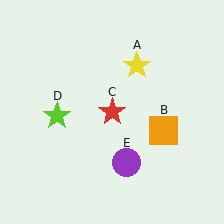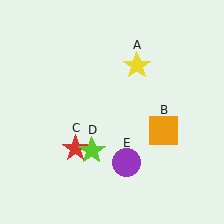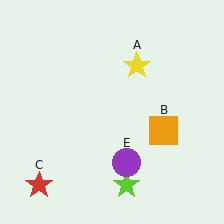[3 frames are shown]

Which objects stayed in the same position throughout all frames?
Yellow star (object A) and orange square (object B) and purple circle (object E) remained stationary.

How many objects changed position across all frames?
2 objects changed position: red star (object C), lime star (object D).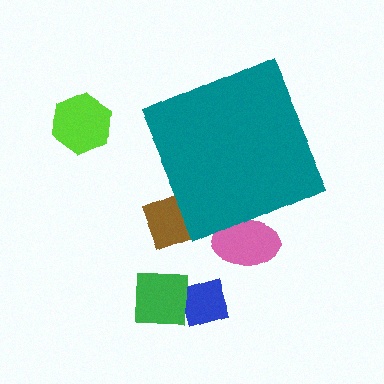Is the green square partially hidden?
No, the green square is fully visible.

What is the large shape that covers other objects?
A teal diamond.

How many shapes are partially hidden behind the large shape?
2 shapes are partially hidden.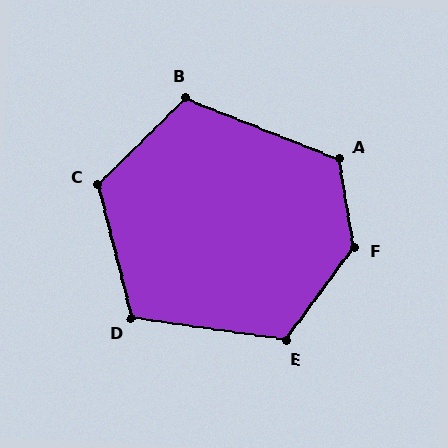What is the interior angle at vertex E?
Approximately 118 degrees (obtuse).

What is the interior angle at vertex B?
Approximately 113 degrees (obtuse).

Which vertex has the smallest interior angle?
D, at approximately 112 degrees.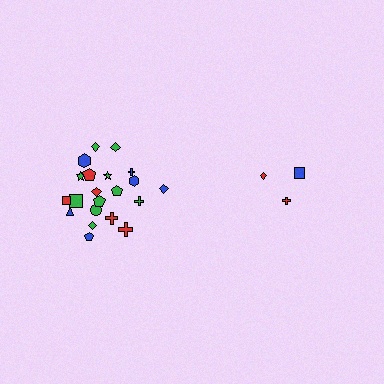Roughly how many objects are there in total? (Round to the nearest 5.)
Roughly 25 objects in total.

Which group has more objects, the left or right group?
The left group.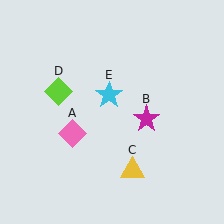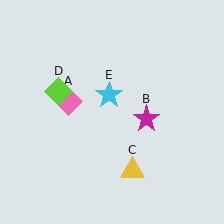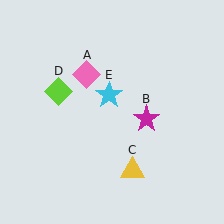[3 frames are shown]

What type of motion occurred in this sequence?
The pink diamond (object A) rotated clockwise around the center of the scene.